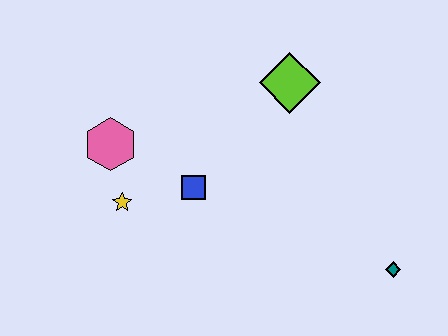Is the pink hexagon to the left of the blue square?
Yes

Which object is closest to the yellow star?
The pink hexagon is closest to the yellow star.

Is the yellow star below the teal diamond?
No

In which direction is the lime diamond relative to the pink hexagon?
The lime diamond is to the right of the pink hexagon.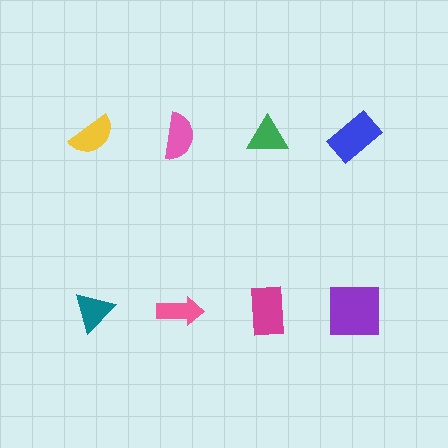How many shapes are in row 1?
4 shapes.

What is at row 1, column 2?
A pink semicircle.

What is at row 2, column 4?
A purple square.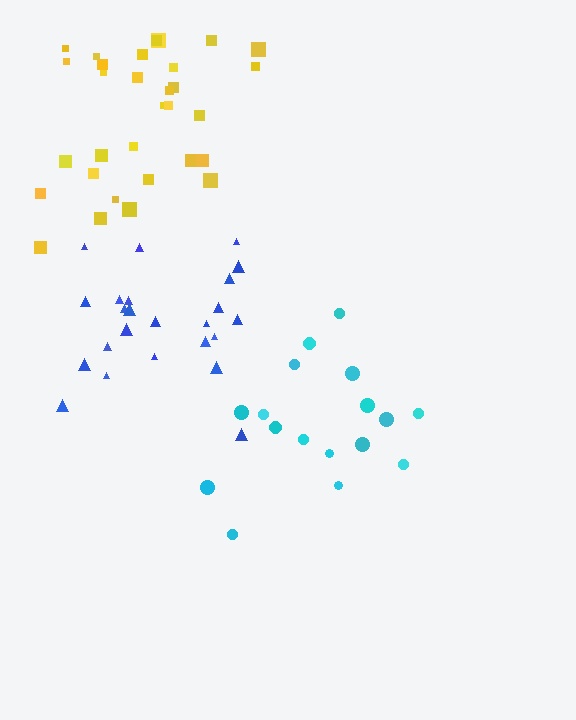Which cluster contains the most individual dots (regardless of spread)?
Yellow (31).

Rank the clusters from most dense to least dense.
blue, cyan, yellow.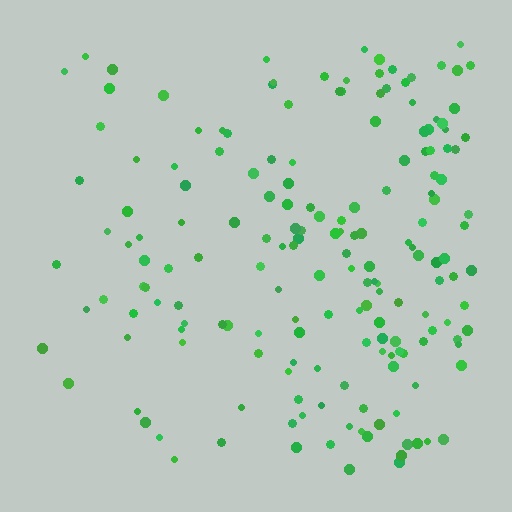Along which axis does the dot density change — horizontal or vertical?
Horizontal.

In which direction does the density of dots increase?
From left to right, with the right side densest.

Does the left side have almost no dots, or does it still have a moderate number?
Still a moderate number, just noticeably fewer than the right.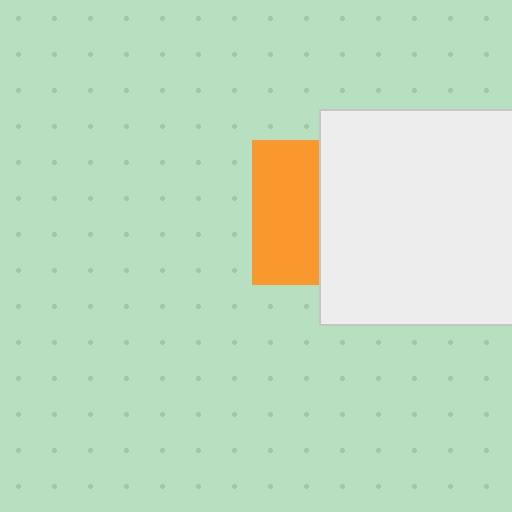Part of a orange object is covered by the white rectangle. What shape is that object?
It is a square.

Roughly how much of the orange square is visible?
About half of it is visible (roughly 47%).